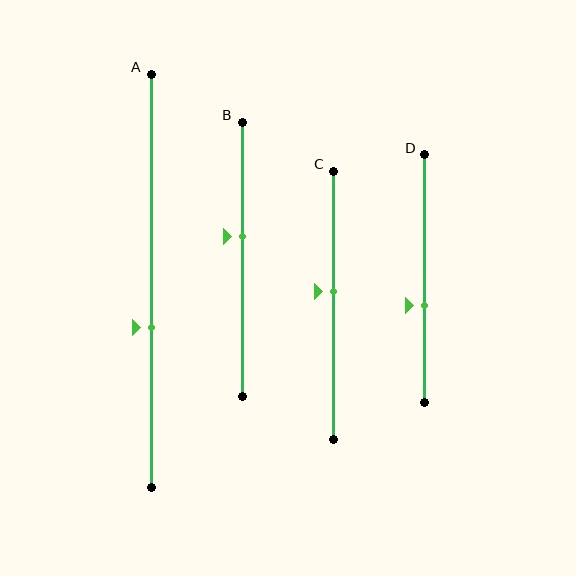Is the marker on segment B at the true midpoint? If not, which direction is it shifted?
No, the marker on segment B is shifted upward by about 8% of the segment length.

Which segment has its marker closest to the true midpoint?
Segment C has its marker closest to the true midpoint.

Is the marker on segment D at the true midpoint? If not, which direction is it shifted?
No, the marker on segment D is shifted downward by about 11% of the segment length.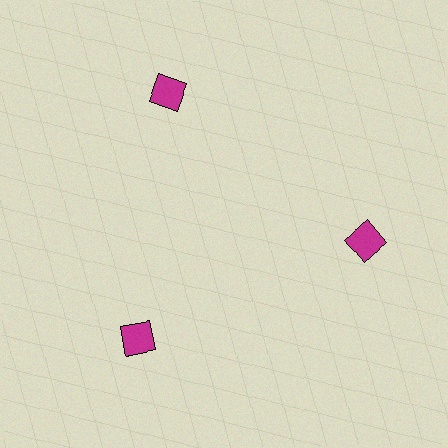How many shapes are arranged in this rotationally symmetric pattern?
There are 3 shapes, arranged in 3 groups of 1.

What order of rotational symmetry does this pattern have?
This pattern has 3-fold rotational symmetry.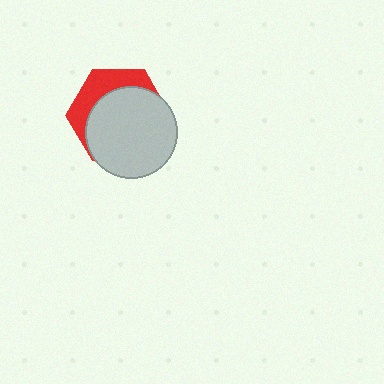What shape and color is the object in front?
The object in front is a light gray circle.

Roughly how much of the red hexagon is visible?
A small part of it is visible (roughly 31%).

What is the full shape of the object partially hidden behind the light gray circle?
The partially hidden object is a red hexagon.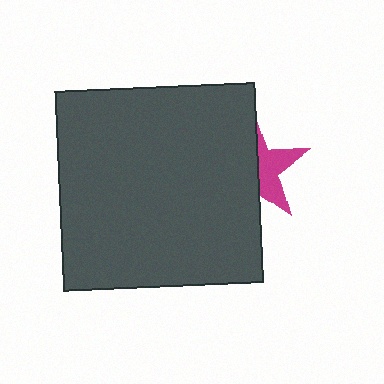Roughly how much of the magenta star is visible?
A small part of it is visible (roughly 42%).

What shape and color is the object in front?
The object in front is a dark gray square.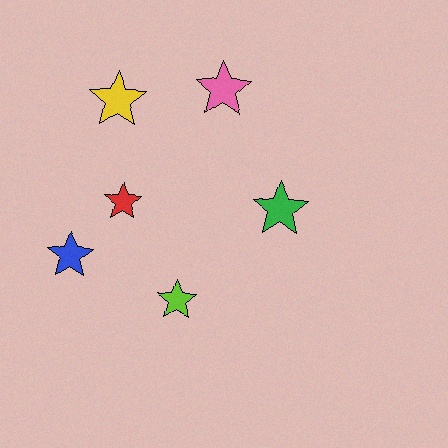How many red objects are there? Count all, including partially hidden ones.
There is 1 red object.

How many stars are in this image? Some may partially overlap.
There are 6 stars.